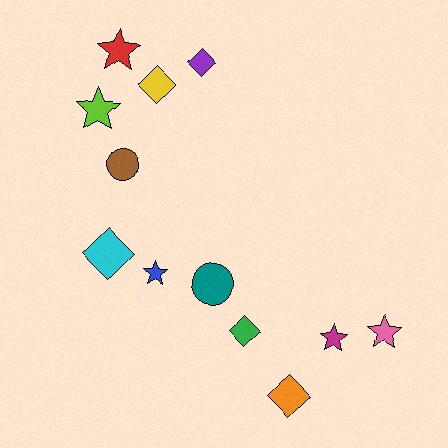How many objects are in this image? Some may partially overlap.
There are 12 objects.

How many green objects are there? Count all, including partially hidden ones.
There is 1 green object.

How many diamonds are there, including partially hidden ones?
There are 5 diamonds.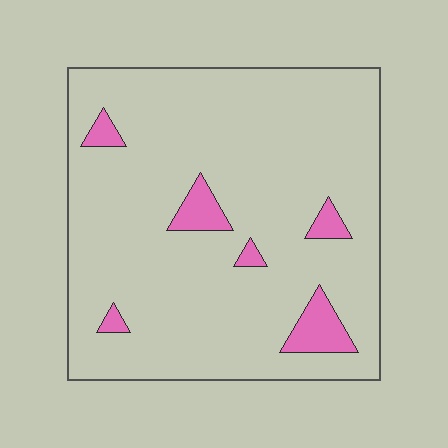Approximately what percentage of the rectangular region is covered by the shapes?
Approximately 10%.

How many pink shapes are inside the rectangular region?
6.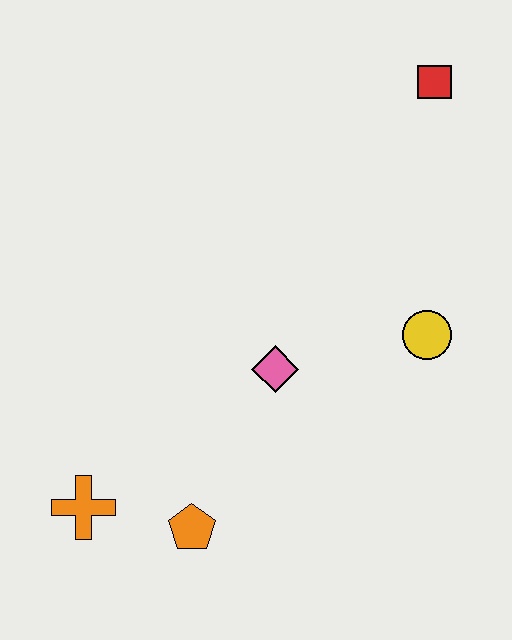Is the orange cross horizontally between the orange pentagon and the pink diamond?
No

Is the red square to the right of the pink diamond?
Yes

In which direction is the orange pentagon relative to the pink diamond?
The orange pentagon is below the pink diamond.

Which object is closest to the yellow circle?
The pink diamond is closest to the yellow circle.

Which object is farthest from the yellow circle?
The orange cross is farthest from the yellow circle.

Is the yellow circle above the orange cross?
Yes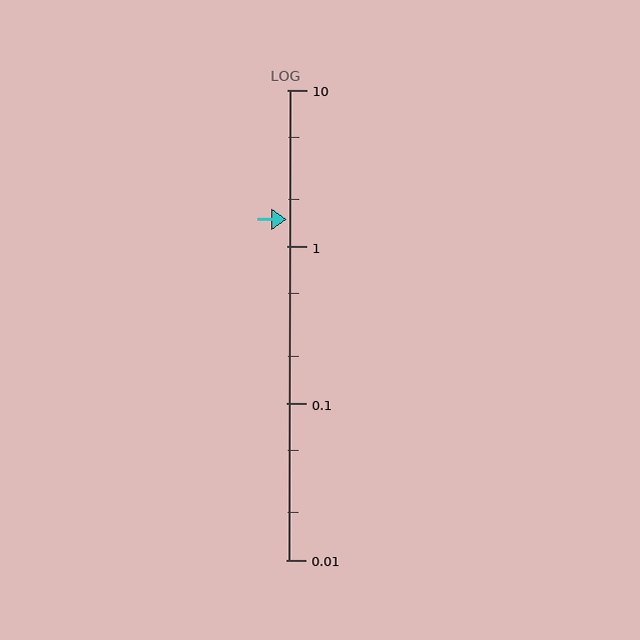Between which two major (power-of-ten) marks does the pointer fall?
The pointer is between 1 and 10.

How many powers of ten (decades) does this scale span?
The scale spans 3 decades, from 0.01 to 10.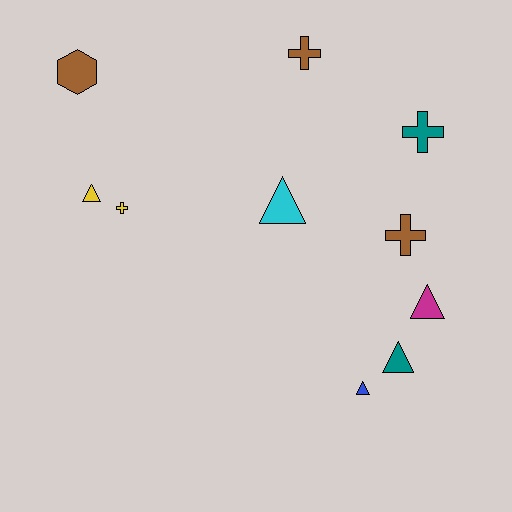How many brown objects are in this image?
There are 3 brown objects.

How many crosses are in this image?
There are 4 crosses.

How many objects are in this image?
There are 10 objects.